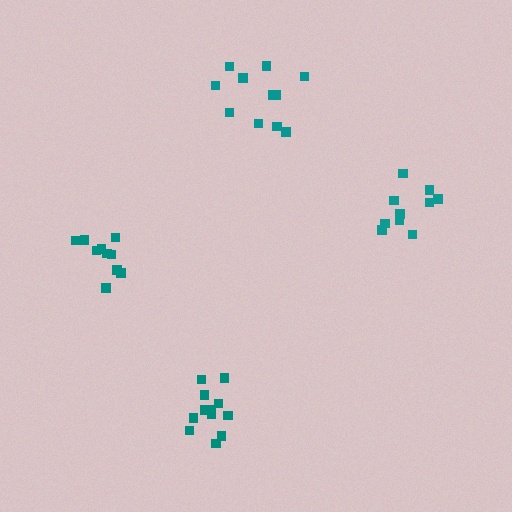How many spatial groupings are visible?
There are 4 spatial groupings.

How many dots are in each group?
Group 1: 10 dots, Group 2: 10 dots, Group 3: 11 dots, Group 4: 12 dots (43 total).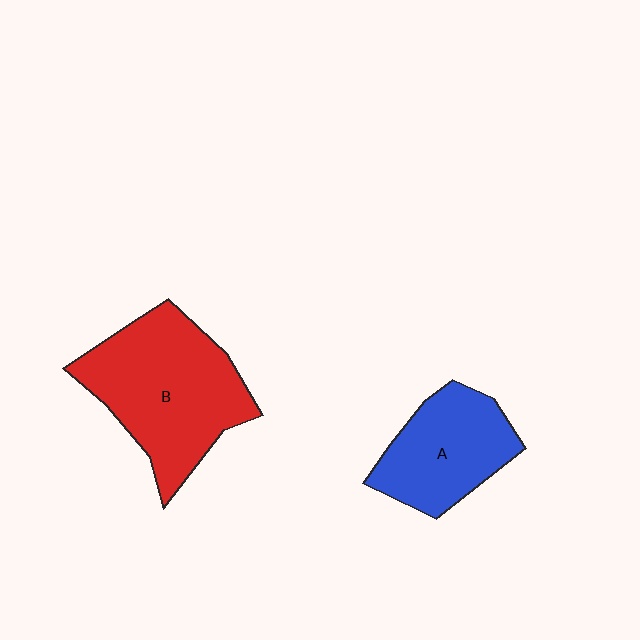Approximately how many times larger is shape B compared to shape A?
Approximately 1.5 times.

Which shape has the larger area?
Shape B (red).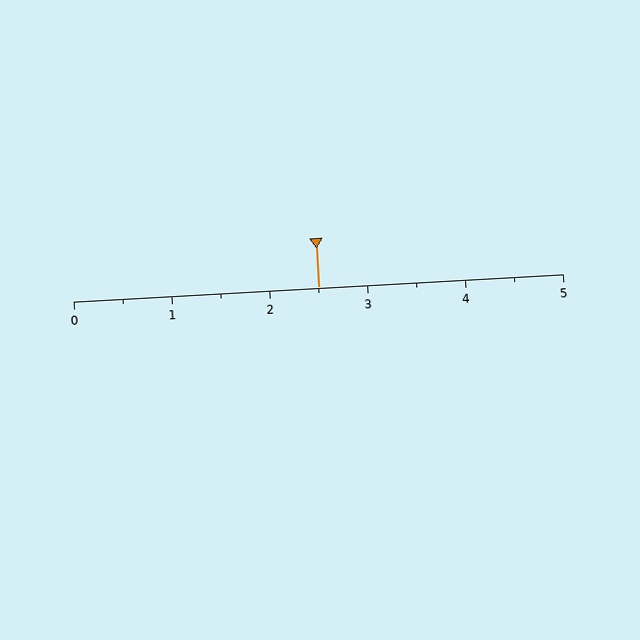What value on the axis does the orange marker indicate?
The marker indicates approximately 2.5.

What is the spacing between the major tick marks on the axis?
The major ticks are spaced 1 apart.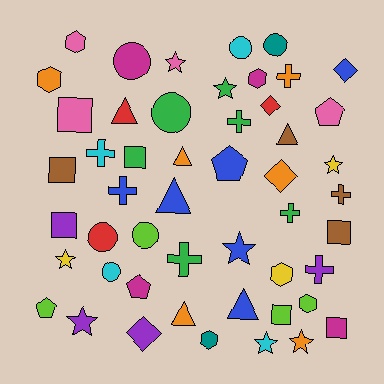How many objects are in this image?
There are 50 objects.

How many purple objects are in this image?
There are 4 purple objects.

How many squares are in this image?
There are 7 squares.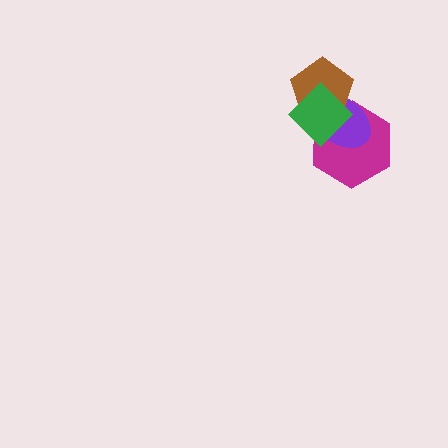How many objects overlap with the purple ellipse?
3 objects overlap with the purple ellipse.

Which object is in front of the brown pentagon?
The green diamond is in front of the brown pentagon.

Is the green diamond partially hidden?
No, no other shape covers it.